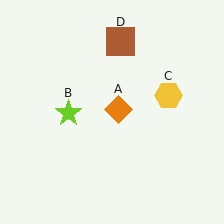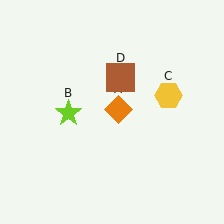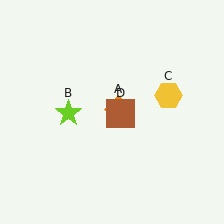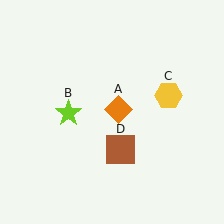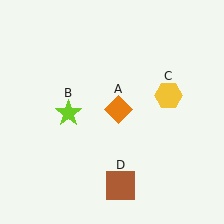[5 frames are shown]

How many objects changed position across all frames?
1 object changed position: brown square (object D).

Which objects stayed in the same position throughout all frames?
Orange diamond (object A) and lime star (object B) and yellow hexagon (object C) remained stationary.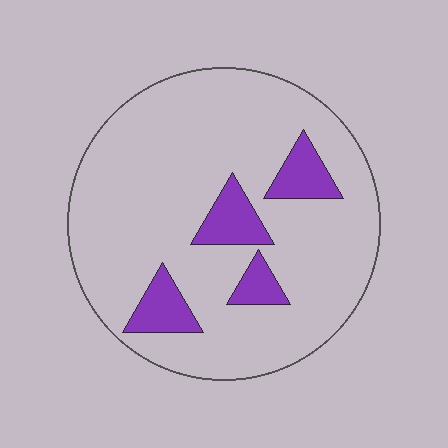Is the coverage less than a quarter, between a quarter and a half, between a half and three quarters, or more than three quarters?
Less than a quarter.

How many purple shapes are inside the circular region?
4.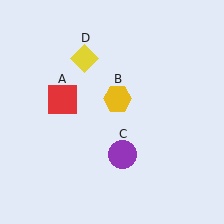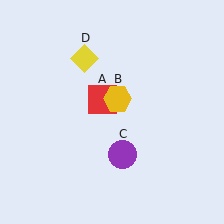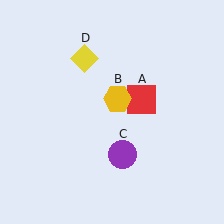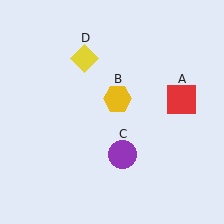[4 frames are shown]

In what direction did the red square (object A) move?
The red square (object A) moved right.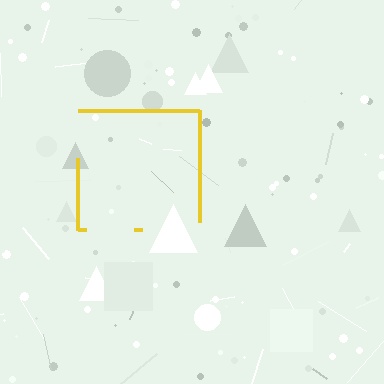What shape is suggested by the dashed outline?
The dashed outline suggests a square.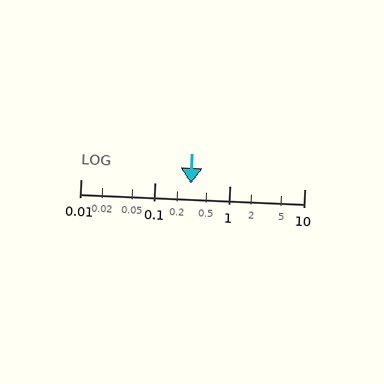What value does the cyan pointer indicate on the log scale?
The pointer indicates approximately 0.3.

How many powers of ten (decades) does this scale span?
The scale spans 3 decades, from 0.01 to 10.